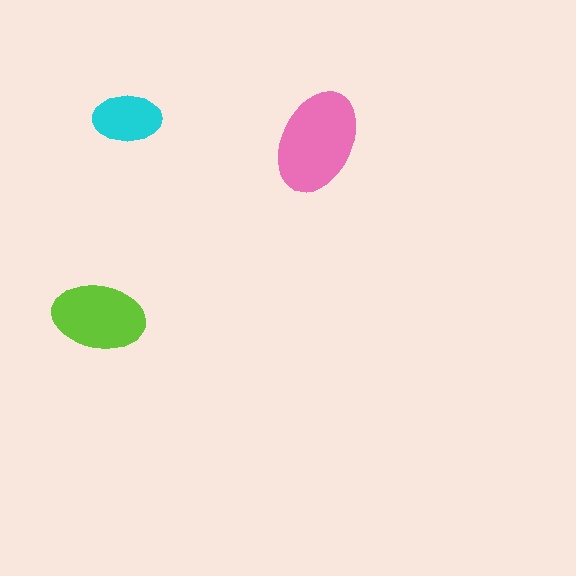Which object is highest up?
The cyan ellipse is topmost.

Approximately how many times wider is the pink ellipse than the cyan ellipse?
About 1.5 times wider.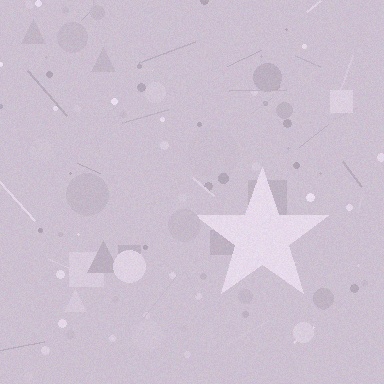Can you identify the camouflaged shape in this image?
The camouflaged shape is a star.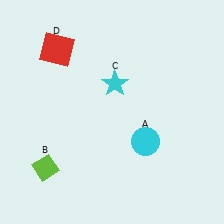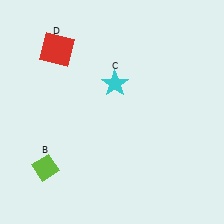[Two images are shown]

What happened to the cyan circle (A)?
The cyan circle (A) was removed in Image 2. It was in the bottom-right area of Image 1.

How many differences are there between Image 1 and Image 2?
There is 1 difference between the two images.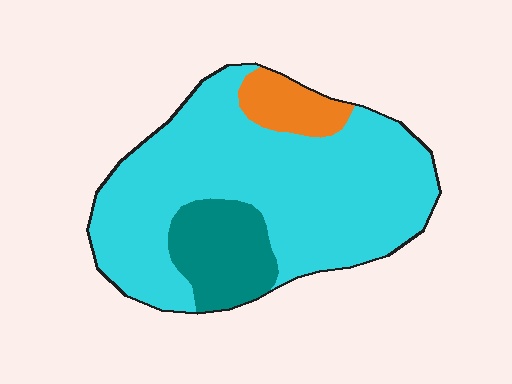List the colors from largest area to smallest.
From largest to smallest: cyan, teal, orange.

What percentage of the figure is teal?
Teal covers 16% of the figure.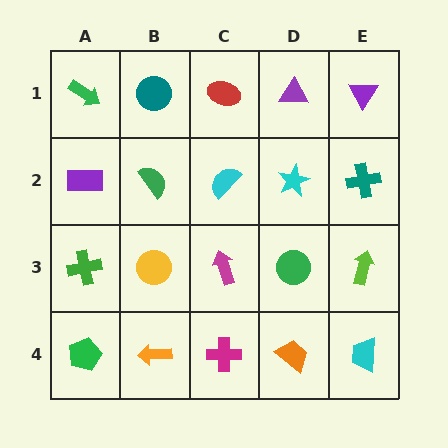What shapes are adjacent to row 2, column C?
A red ellipse (row 1, column C), a magenta arrow (row 3, column C), a green semicircle (row 2, column B), a cyan star (row 2, column D).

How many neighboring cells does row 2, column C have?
4.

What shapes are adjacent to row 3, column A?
A purple rectangle (row 2, column A), a green pentagon (row 4, column A), a yellow circle (row 3, column B).